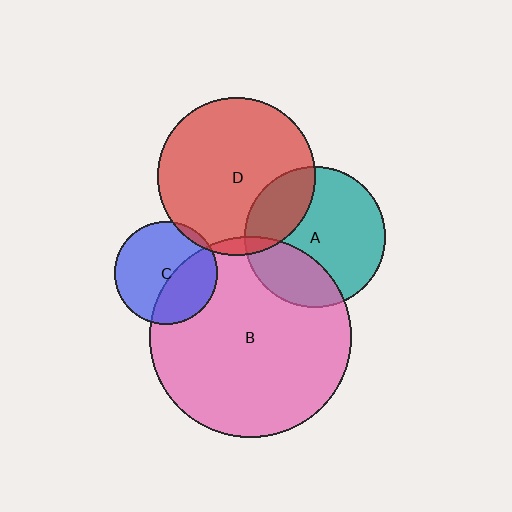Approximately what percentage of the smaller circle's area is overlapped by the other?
Approximately 5%.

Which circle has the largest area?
Circle B (pink).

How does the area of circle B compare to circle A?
Approximately 2.1 times.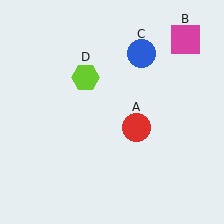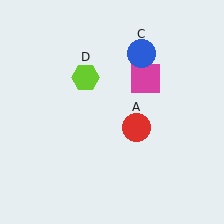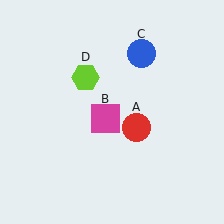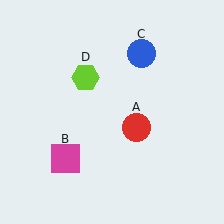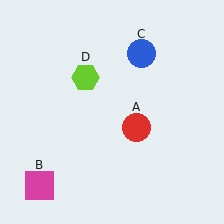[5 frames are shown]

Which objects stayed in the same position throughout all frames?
Red circle (object A) and blue circle (object C) and lime hexagon (object D) remained stationary.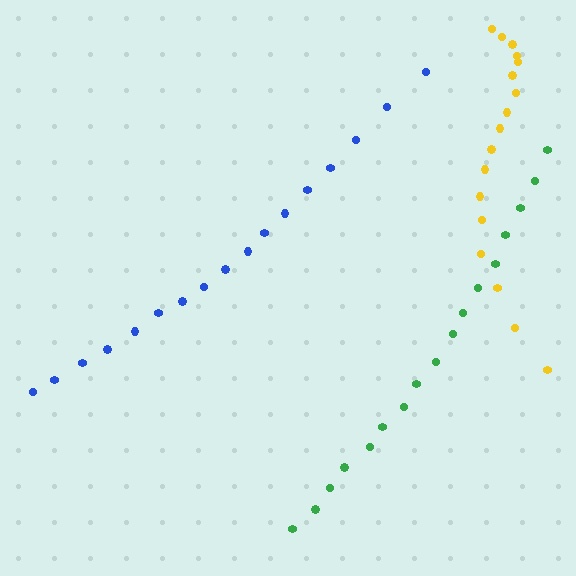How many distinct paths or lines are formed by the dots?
There are 3 distinct paths.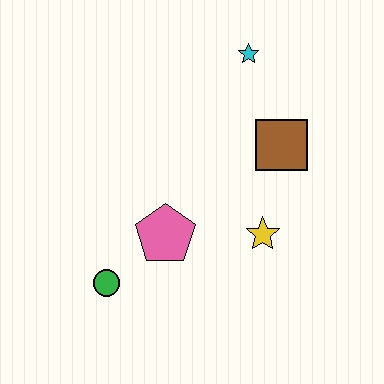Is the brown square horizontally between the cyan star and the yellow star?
No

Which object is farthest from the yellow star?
The cyan star is farthest from the yellow star.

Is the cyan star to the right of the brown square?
No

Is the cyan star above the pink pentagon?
Yes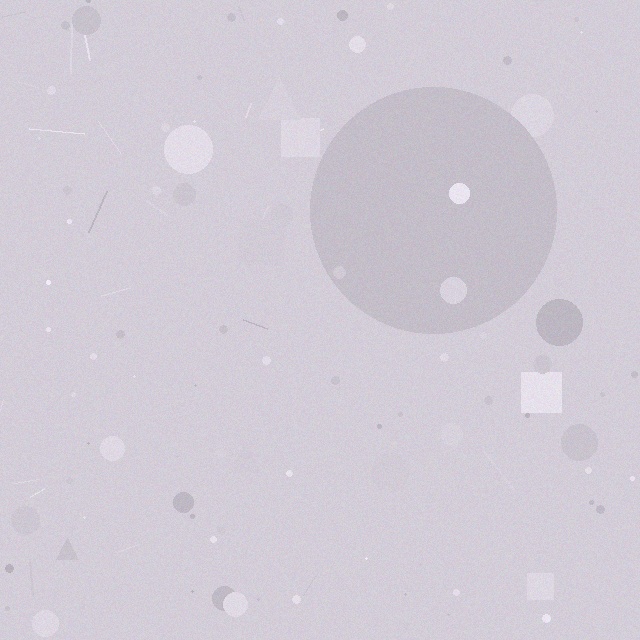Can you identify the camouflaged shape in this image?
The camouflaged shape is a circle.